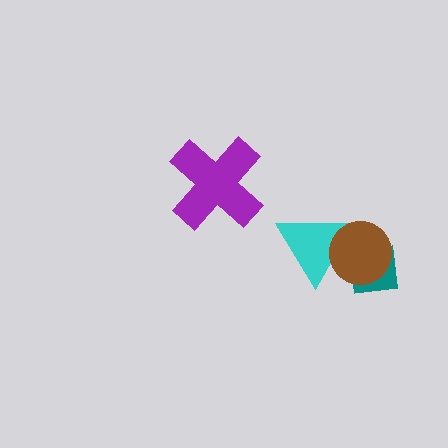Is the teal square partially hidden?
Yes, it is partially covered by another shape.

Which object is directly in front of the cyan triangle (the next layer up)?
The teal square is directly in front of the cyan triangle.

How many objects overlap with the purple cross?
0 objects overlap with the purple cross.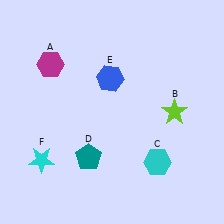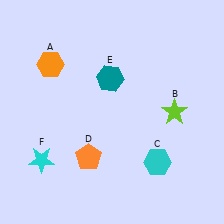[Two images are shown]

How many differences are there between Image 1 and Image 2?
There are 3 differences between the two images.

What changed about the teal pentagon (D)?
In Image 1, D is teal. In Image 2, it changed to orange.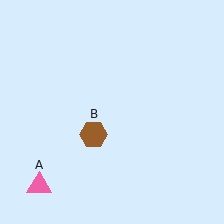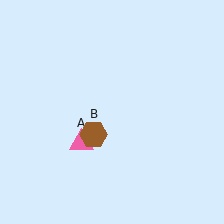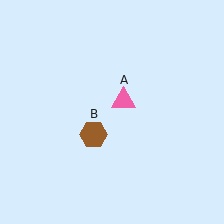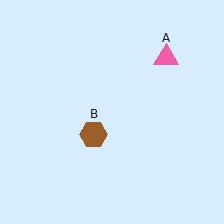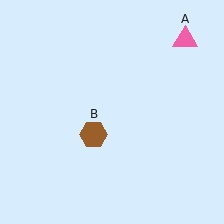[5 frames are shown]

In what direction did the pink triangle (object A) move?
The pink triangle (object A) moved up and to the right.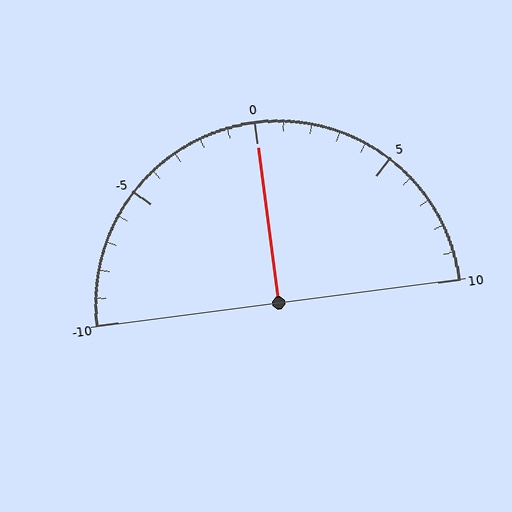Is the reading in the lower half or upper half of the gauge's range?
The reading is in the upper half of the range (-10 to 10).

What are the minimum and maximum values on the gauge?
The gauge ranges from -10 to 10.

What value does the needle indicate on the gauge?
The needle indicates approximately 0.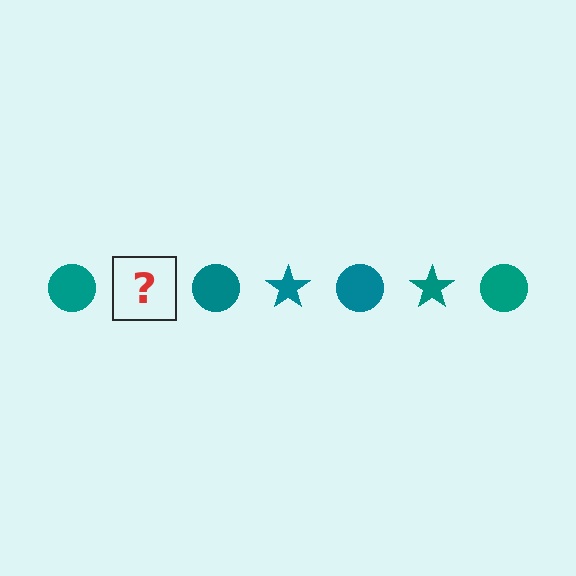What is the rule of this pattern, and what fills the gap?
The rule is that the pattern cycles through circle, star shapes in teal. The gap should be filled with a teal star.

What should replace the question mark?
The question mark should be replaced with a teal star.